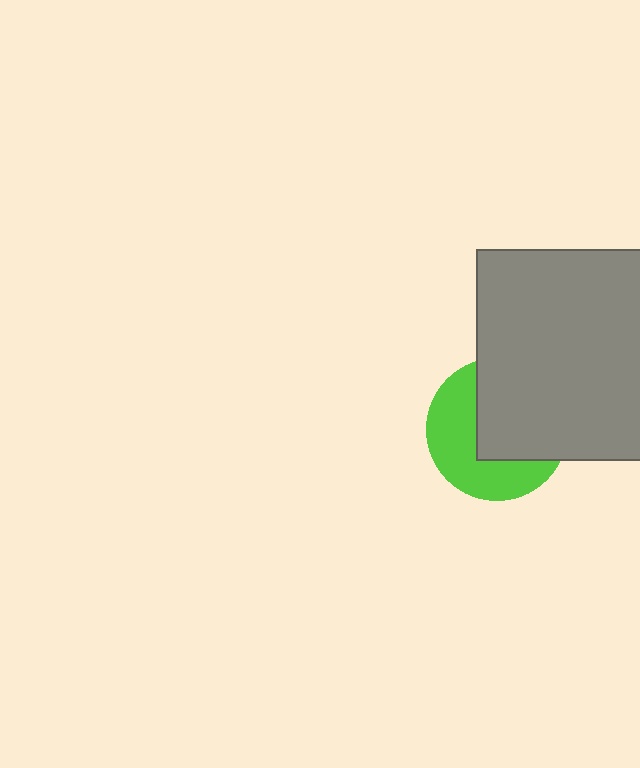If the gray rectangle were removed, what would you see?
You would see the complete lime circle.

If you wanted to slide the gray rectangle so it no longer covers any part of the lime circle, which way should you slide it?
Slide it toward the upper-right — that is the most direct way to separate the two shapes.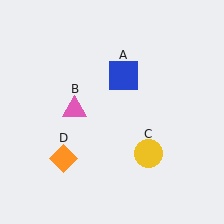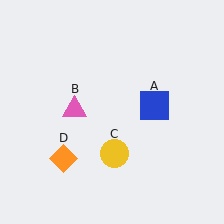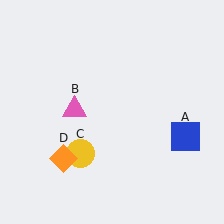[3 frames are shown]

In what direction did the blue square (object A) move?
The blue square (object A) moved down and to the right.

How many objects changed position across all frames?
2 objects changed position: blue square (object A), yellow circle (object C).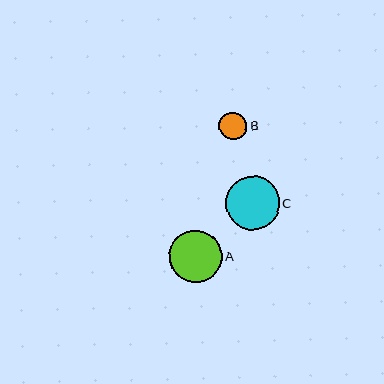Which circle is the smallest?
Circle B is the smallest with a size of approximately 28 pixels.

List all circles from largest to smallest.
From largest to smallest: C, A, B.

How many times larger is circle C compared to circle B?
Circle C is approximately 1.9 times the size of circle B.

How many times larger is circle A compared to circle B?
Circle A is approximately 1.9 times the size of circle B.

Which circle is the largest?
Circle C is the largest with a size of approximately 54 pixels.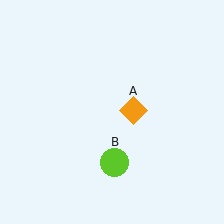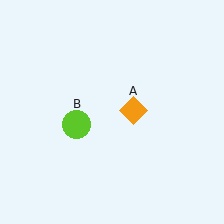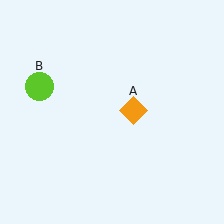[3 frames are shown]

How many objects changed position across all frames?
1 object changed position: lime circle (object B).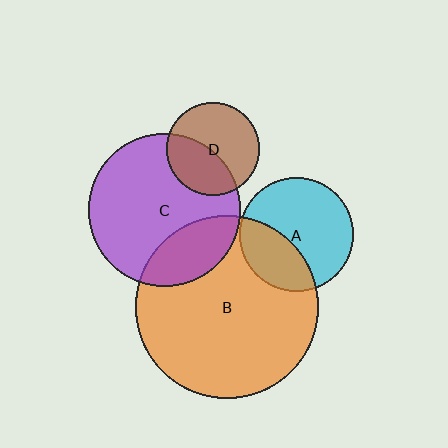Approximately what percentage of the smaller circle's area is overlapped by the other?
Approximately 40%.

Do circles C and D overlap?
Yes.